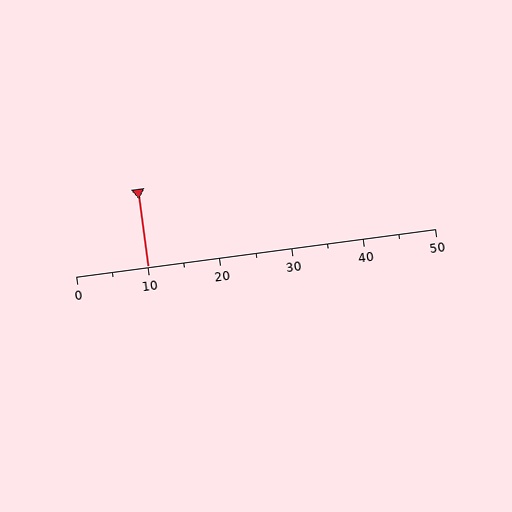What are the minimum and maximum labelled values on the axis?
The axis runs from 0 to 50.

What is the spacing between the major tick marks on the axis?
The major ticks are spaced 10 apart.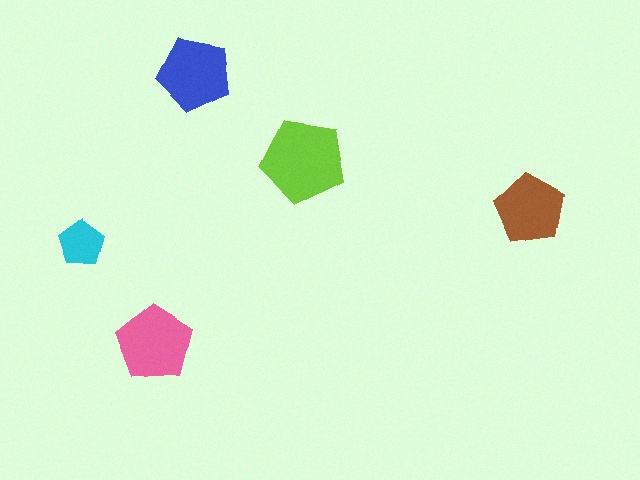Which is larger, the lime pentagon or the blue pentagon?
The lime one.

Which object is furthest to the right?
The brown pentagon is rightmost.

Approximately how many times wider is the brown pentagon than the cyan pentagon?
About 1.5 times wider.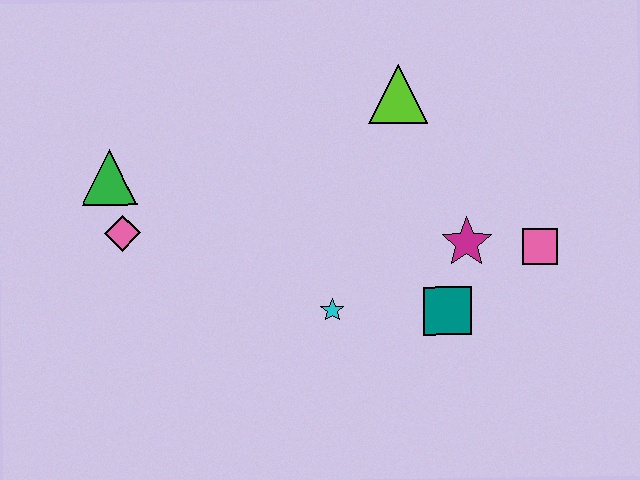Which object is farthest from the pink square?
The green triangle is farthest from the pink square.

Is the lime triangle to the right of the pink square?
No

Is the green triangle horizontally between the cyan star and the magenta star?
No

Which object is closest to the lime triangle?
The magenta star is closest to the lime triangle.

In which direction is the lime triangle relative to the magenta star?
The lime triangle is above the magenta star.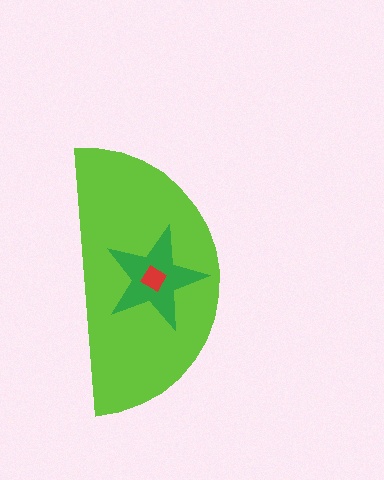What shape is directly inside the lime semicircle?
The green star.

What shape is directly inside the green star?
The red diamond.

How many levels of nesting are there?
3.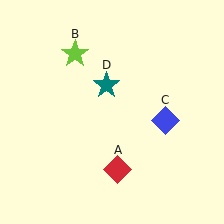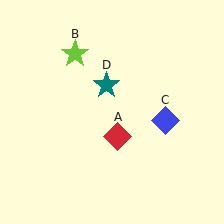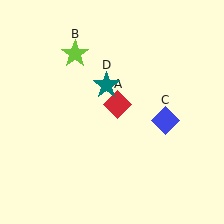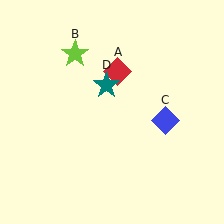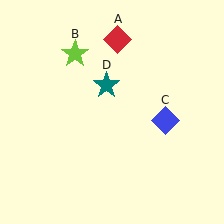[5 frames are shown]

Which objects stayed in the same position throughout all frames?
Lime star (object B) and blue diamond (object C) and teal star (object D) remained stationary.